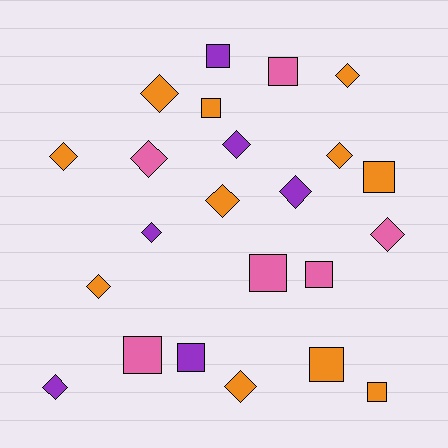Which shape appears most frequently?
Diamond, with 13 objects.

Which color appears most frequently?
Orange, with 11 objects.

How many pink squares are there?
There are 4 pink squares.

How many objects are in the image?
There are 23 objects.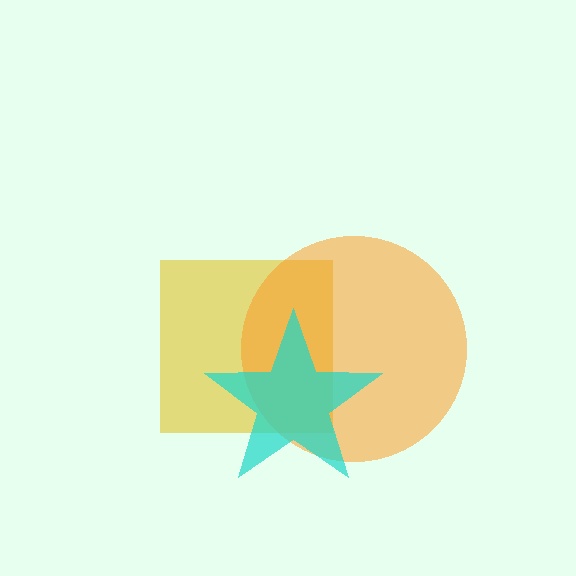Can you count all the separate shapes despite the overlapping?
Yes, there are 3 separate shapes.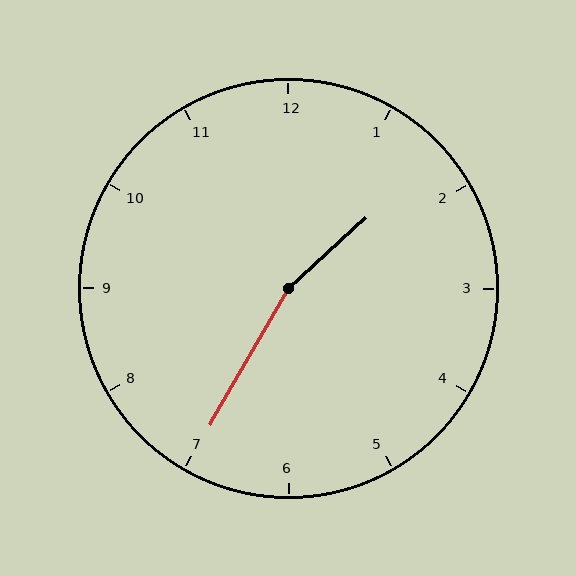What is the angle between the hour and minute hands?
Approximately 162 degrees.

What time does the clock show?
1:35.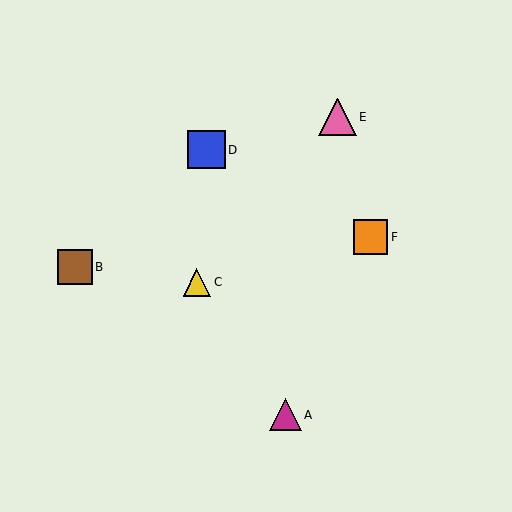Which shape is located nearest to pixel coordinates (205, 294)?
The yellow triangle (labeled C) at (197, 282) is nearest to that location.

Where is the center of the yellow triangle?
The center of the yellow triangle is at (197, 282).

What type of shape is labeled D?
Shape D is a blue square.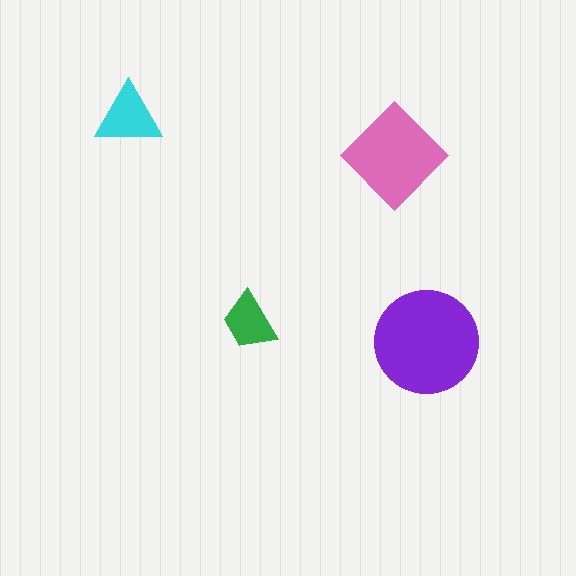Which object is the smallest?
The green trapezoid.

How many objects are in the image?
There are 4 objects in the image.